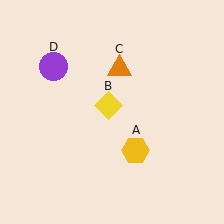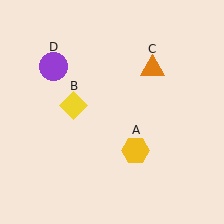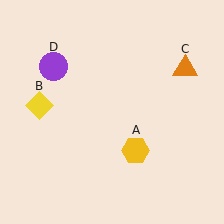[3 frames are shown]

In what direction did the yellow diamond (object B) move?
The yellow diamond (object B) moved left.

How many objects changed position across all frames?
2 objects changed position: yellow diamond (object B), orange triangle (object C).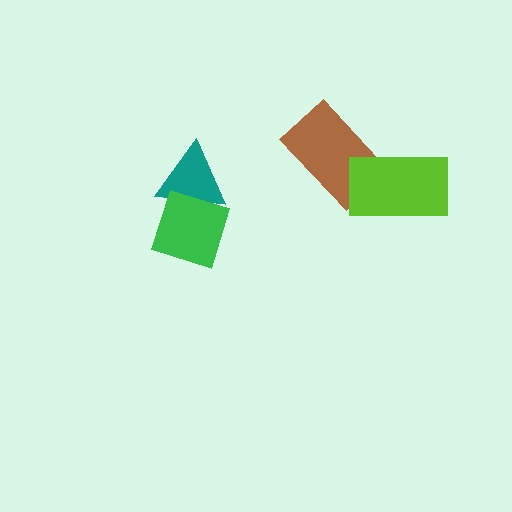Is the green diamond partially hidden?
No, no other shape covers it.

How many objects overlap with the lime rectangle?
1 object overlaps with the lime rectangle.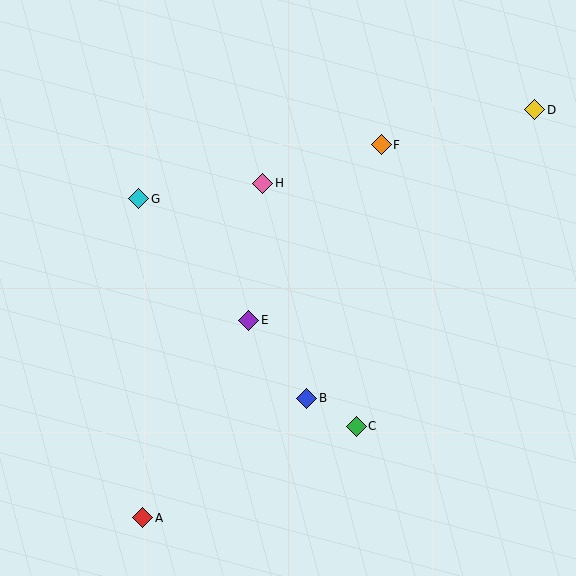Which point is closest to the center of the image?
Point E at (249, 320) is closest to the center.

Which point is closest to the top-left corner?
Point G is closest to the top-left corner.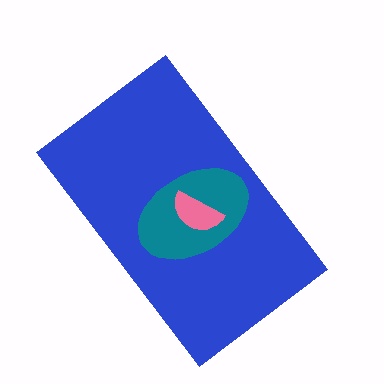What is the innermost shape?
The pink semicircle.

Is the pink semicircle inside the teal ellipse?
Yes.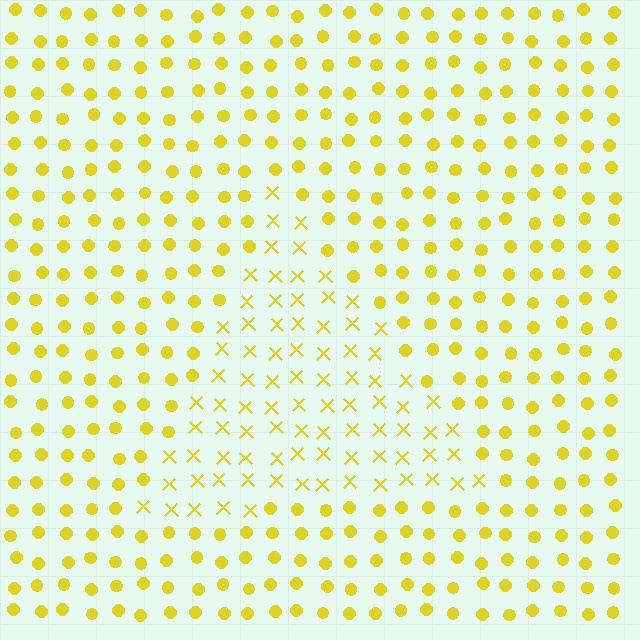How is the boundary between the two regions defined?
The boundary is defined by a change in element shape: X marks inside vs. circles outside. All elements share the same color and spacing.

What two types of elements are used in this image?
The image uses X marks inside the triangle region and circles outside it.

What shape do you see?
I see a triangle.